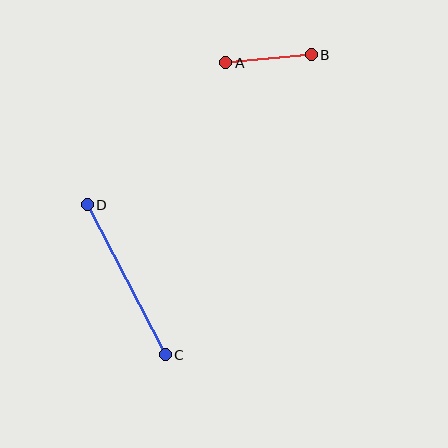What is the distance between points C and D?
The distance is approximately 169 pixels.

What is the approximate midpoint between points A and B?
The midpoint is at approximately (268, 59) pixels.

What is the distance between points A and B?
The distance is approximately 86 pixels.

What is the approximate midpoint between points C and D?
The midpoint is at approximately (126, 280) pixels.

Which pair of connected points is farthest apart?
Points C and D are farthest apart.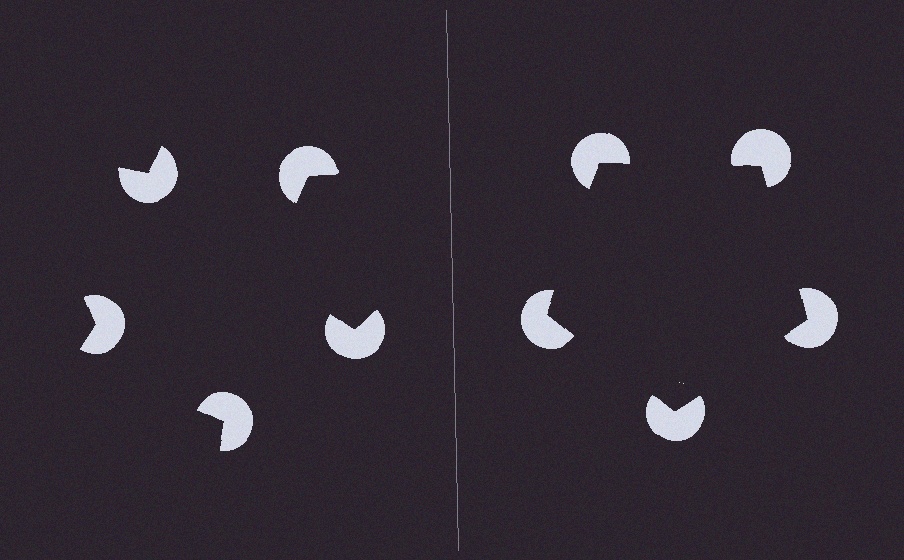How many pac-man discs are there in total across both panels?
10 — 5 on each side.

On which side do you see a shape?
An illusory pentagon appears on the right side. On the left side the wedge cuts are rotated, so no coherent shape forms.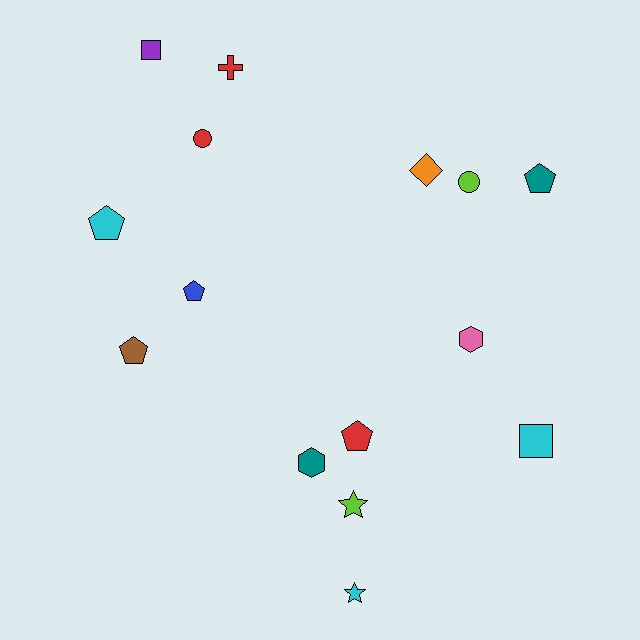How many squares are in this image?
There are 2 squares.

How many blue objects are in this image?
There is 1 blue object.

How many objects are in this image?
There are 15 objects.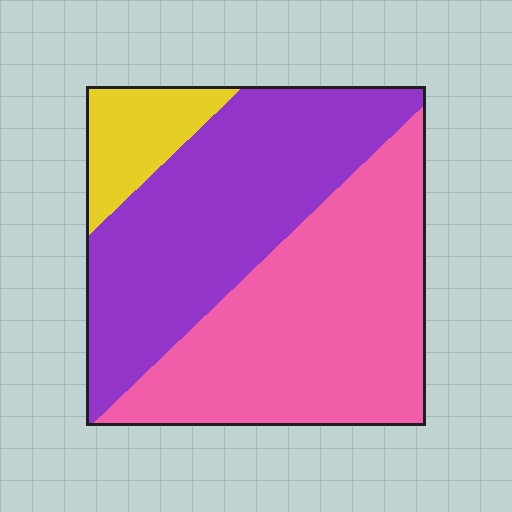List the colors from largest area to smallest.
From largest to smallest: pink, purple, yellow.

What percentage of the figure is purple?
Purple takes up between a third and a half of the figure.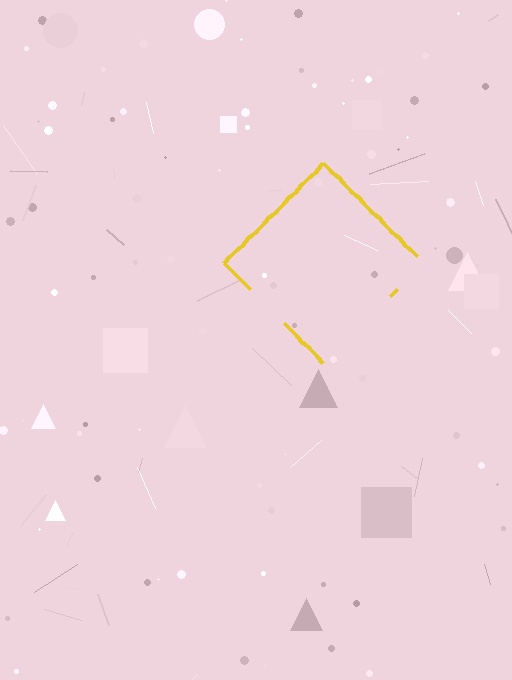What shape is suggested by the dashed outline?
The dashed outline suggests a diamond.